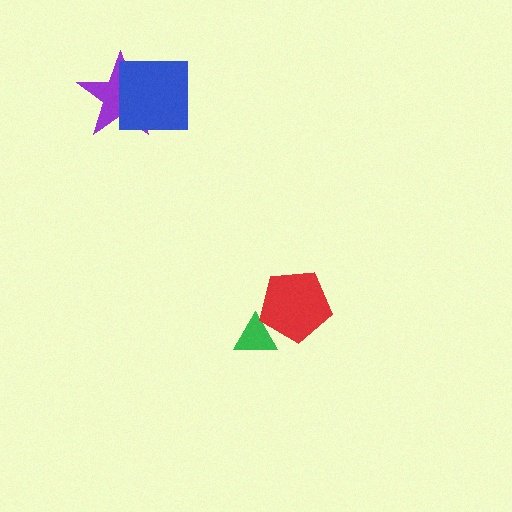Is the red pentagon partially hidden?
No, no other shape covers it.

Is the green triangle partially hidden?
Yes, it is partially covered by another shape.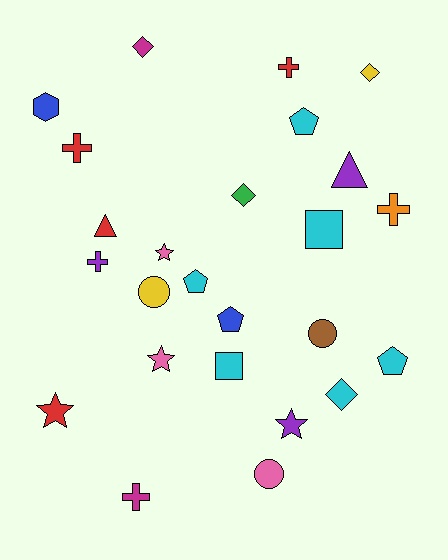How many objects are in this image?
There are 25 objects.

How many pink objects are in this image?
There are 3 pink objects.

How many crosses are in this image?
There are 5 crosses.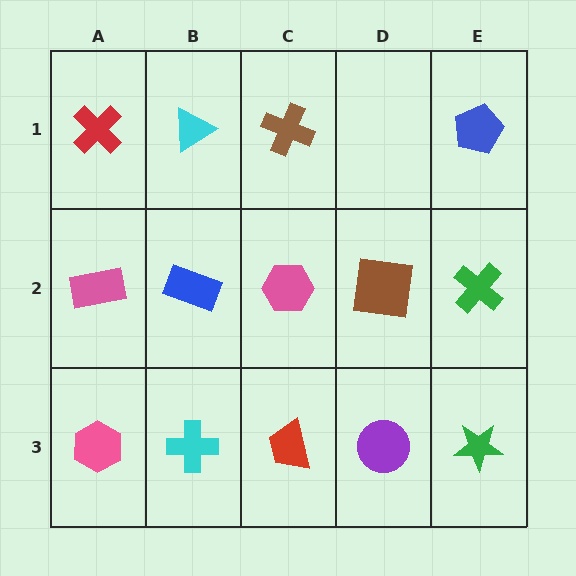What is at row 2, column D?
A brown square.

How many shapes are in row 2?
5 shapes.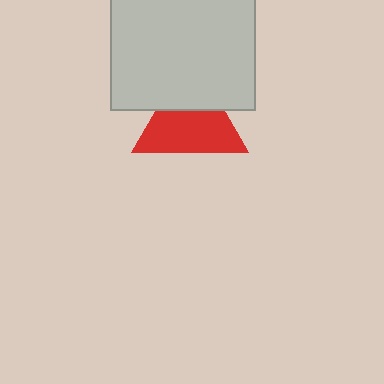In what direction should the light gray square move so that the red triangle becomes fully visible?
The light gray square should move up. That is the shortest direction to clear the overlap and leave the red triangle fully visible.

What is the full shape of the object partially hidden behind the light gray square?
The partially hidden object is a red triangle.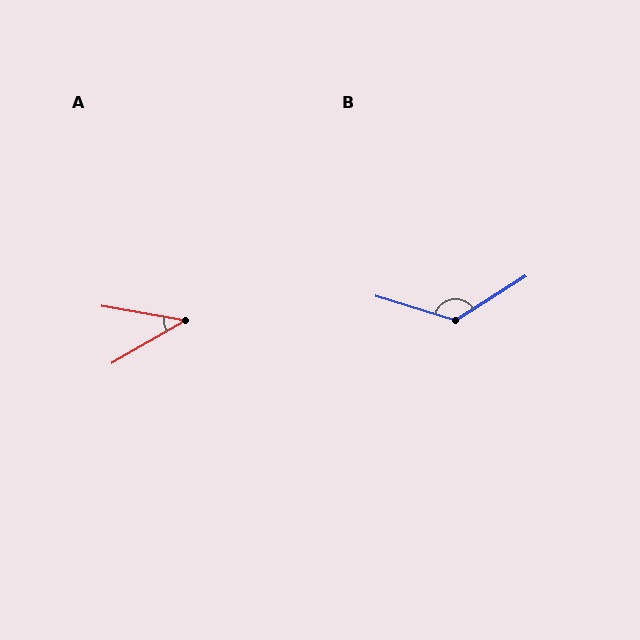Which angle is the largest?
B, at approximately 131 degrees.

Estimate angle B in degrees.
Approximately 131 degrees.